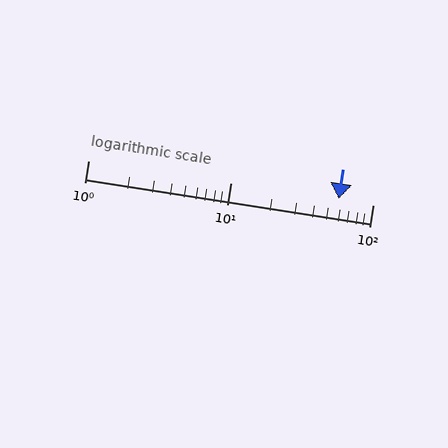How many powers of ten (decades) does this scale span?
The scale spans 2 decades, from 1 to 100.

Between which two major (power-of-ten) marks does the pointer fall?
The pointer is between 10 and 100.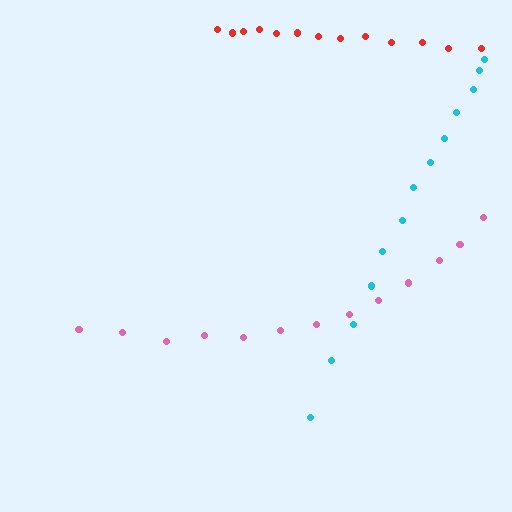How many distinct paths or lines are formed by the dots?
There are 3 distinct paths.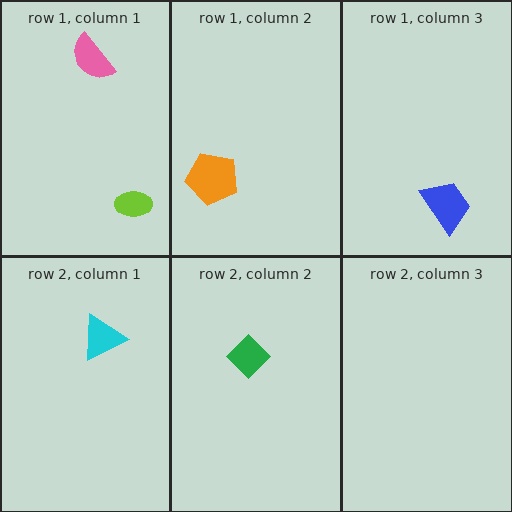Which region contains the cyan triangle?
The row 2, column 1 region.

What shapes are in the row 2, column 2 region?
The green diamond.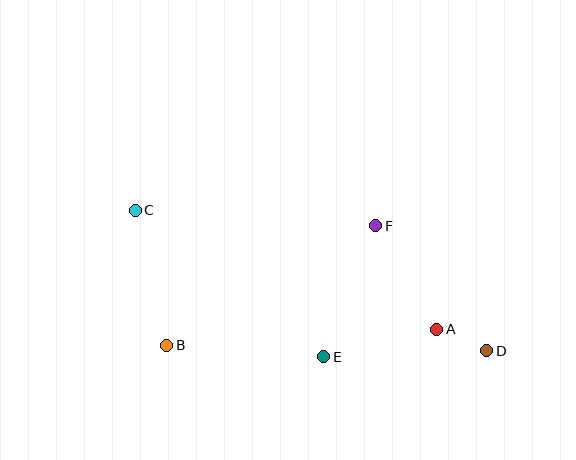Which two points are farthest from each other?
Points C and D are farthest from each other.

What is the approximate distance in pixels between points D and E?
The distance between D and E is approximately 163 pixels.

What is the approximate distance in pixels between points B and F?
The distance between B and F is approximately 241 pixels.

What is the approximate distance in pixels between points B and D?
The distance between B and D is approximately 320 pixels.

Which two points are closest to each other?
Points A and D are closest to each other.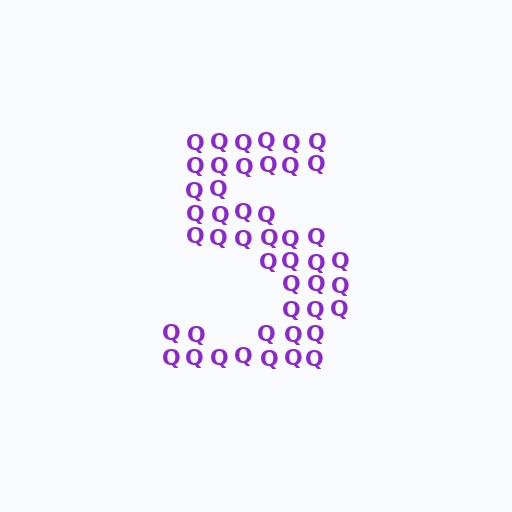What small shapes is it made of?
It is made of small letter Q's.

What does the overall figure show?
The overall figure shows the digit 5.